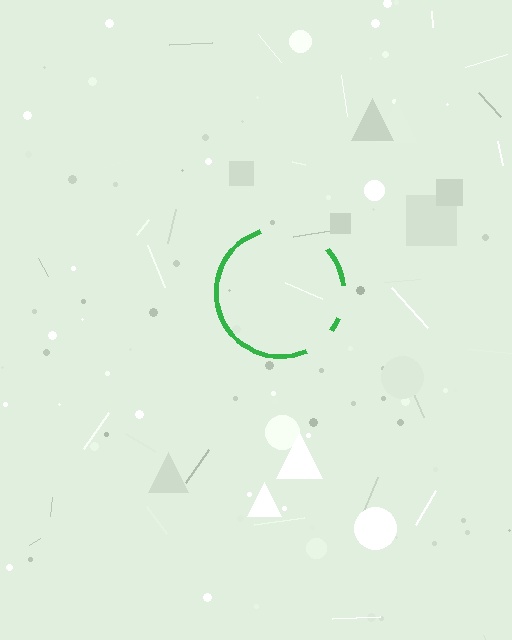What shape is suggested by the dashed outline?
The dashed outline suggests a circle.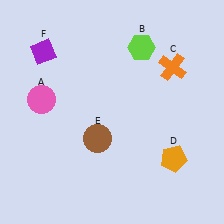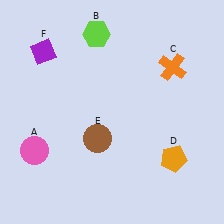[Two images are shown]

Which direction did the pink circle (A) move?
The pink circle (A) moved down.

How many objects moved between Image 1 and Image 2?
2 objects moved between the two images.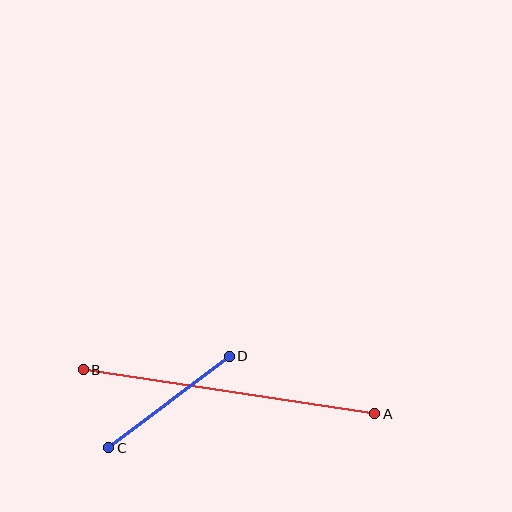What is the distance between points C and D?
The distance is approximately 152 pixels.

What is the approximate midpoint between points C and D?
The midpoint is at approximately (169, 402) pixels.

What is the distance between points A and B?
The distance is approximately 294 pixels.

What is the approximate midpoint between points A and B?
The midpoint is at approximately (229, 392) pixels.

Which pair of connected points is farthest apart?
Points A and B are farthest apart.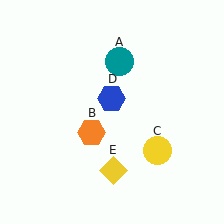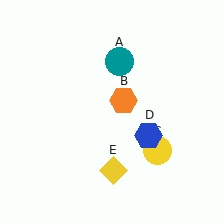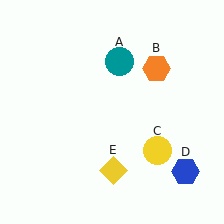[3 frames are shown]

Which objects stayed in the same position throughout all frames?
Teal circle (object A) and yellow circle (object C) and yellow diamond (object E) remained stationary.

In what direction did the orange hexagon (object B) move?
The orange hexagon (object B) moved up and to the right.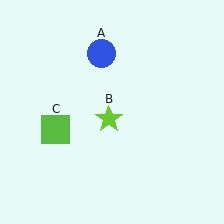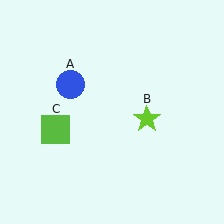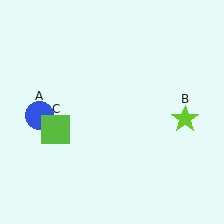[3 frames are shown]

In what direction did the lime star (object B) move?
The lime star (object B) moved right.